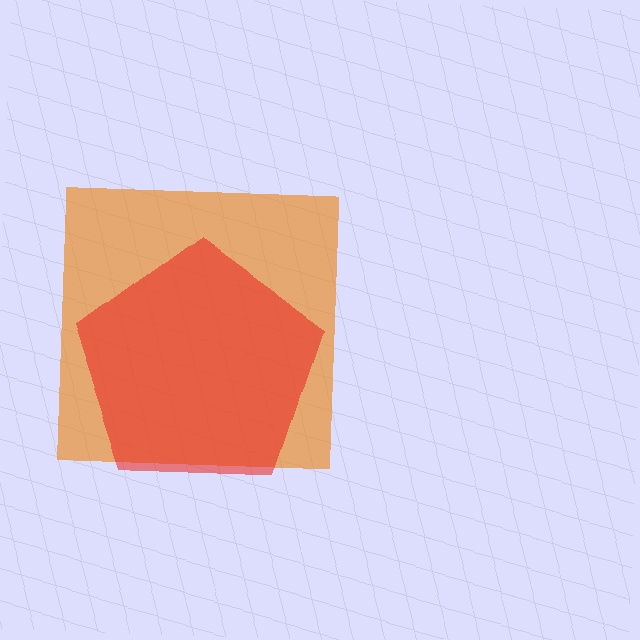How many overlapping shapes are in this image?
There are 2 overlapping shapes in the image.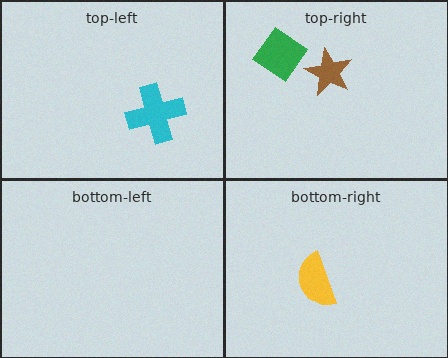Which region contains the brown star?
The top-right region.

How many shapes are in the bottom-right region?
1.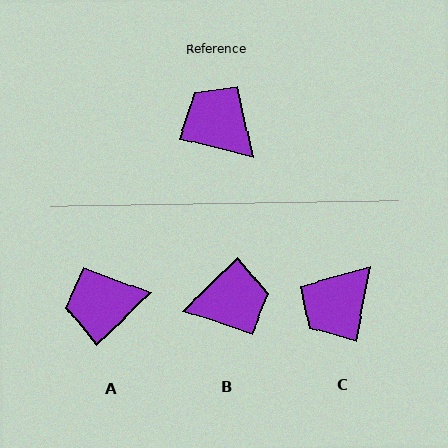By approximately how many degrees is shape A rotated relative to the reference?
Approximately 57 degrees counter-clockwise.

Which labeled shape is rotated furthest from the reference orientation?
B, about 121 degrees away.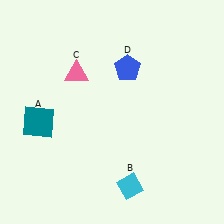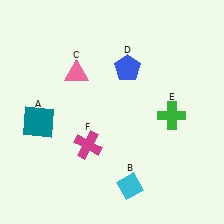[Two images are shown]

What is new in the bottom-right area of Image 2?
A green cross (E) was added in the bottom-right area of Image 2.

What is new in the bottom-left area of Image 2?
A magenta cross (F) was added in the bottom-left area of Image 2.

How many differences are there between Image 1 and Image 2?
There are 2 differences between the two images.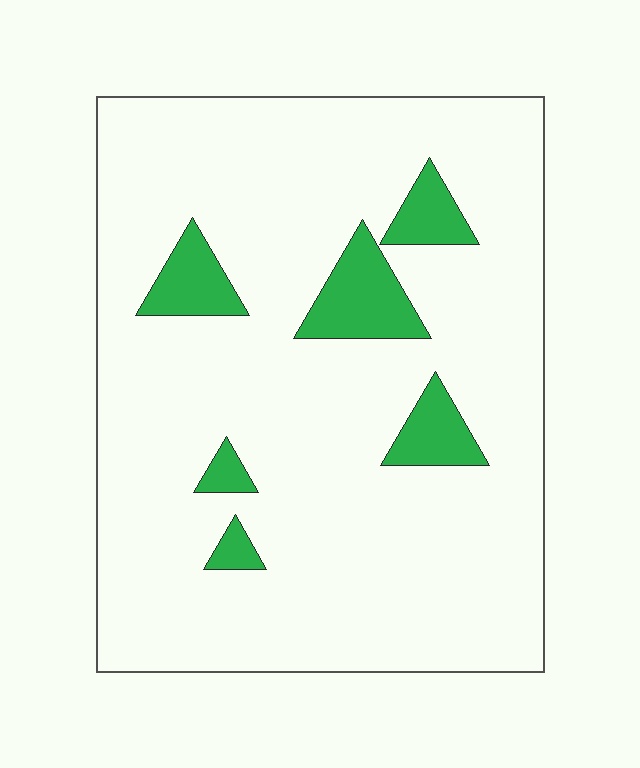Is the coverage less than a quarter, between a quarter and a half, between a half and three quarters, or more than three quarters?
Less than a quarter.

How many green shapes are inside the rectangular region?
6.